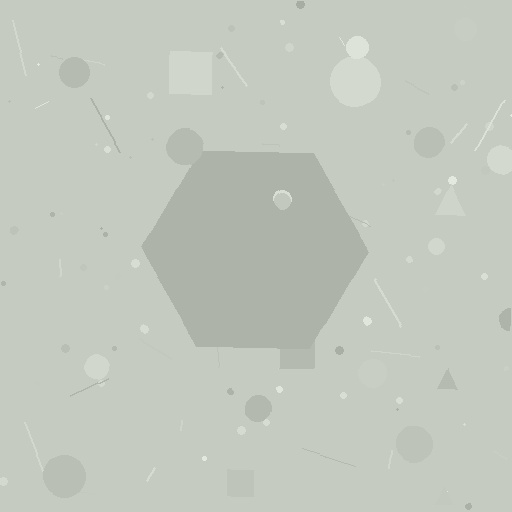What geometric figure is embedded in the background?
A hexagon is embedded in the background.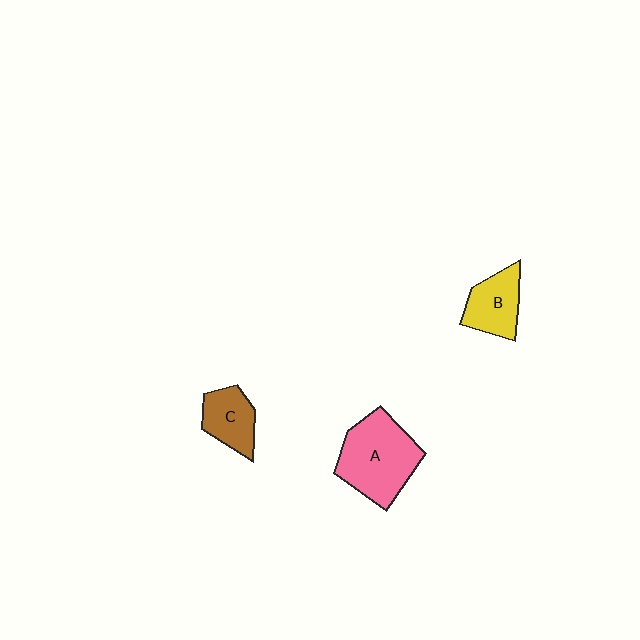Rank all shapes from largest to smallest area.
From largest to smallest: A (pink), B (yellow), C (brown).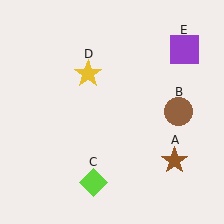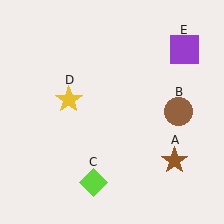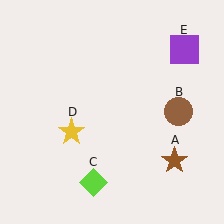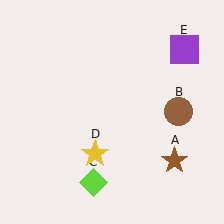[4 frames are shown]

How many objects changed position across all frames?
1 object changed position: yellow star (object D).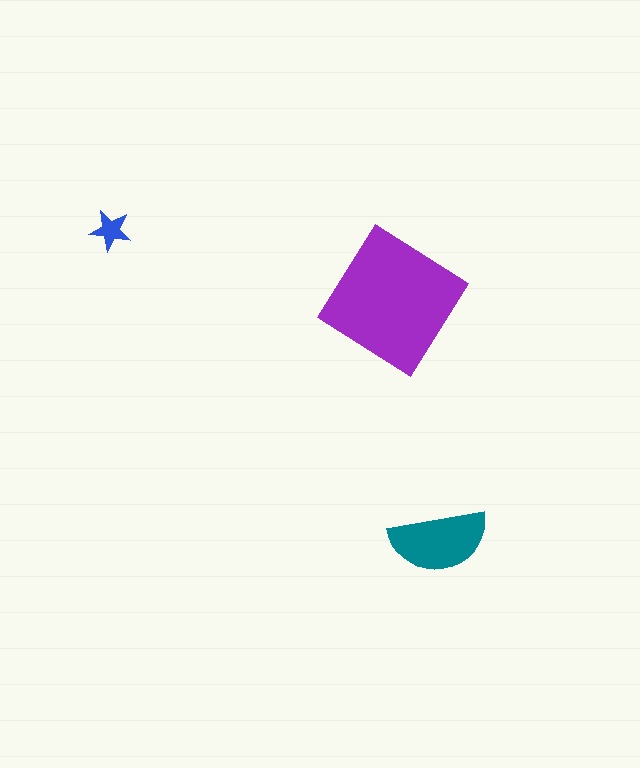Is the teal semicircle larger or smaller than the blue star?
Larger.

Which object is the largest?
The purple diamond.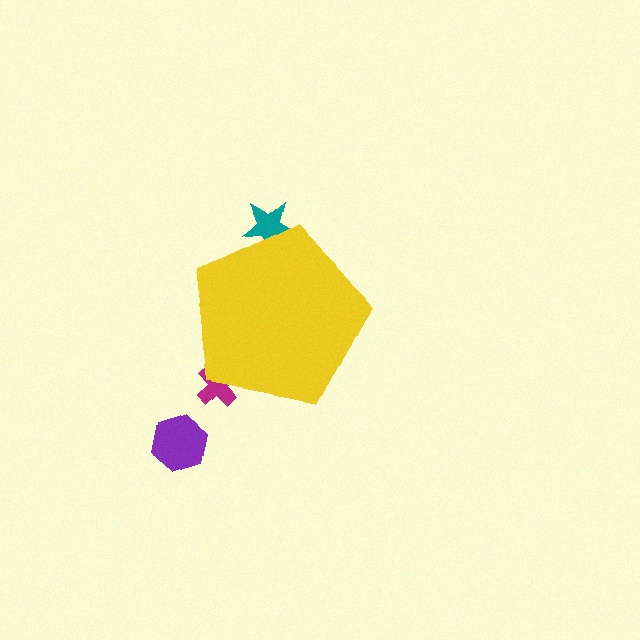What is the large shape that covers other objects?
A yellow pentagon.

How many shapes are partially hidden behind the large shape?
2 shapes are partially hidden.